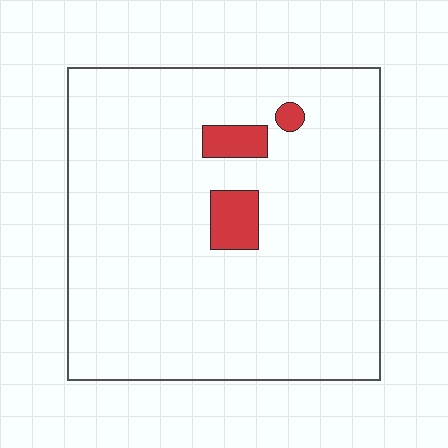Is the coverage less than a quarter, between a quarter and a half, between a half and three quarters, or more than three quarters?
Less than a quarter.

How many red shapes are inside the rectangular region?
3.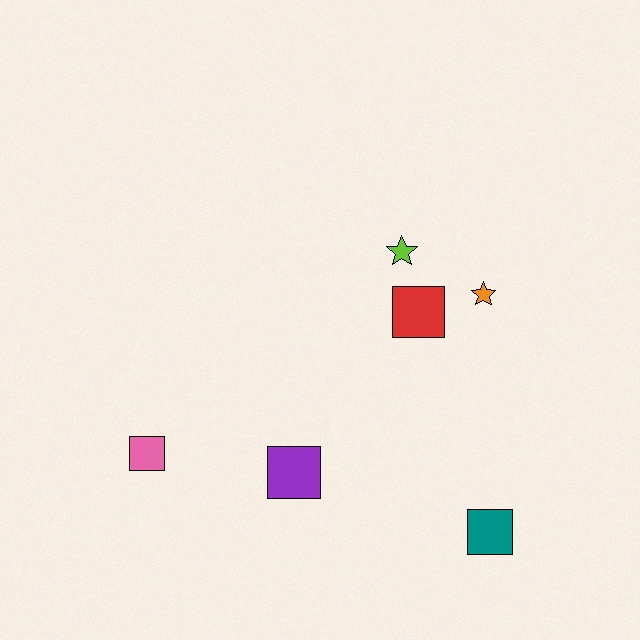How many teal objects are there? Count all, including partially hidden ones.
There is 1 teal object.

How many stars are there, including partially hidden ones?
There are 2 stars.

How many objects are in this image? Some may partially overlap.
There are 6 objects.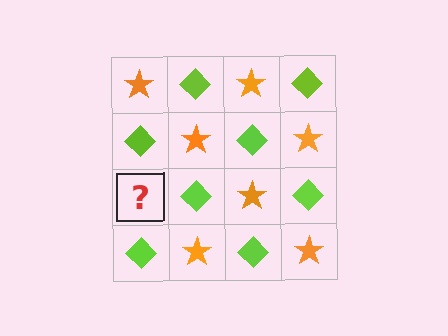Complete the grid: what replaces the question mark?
The question mark should be replaced with an orange star.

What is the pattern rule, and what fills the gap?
The rule is that it alternates orange star and lime diamond in a checkerboard pattern. The gap should be filled with an orange star.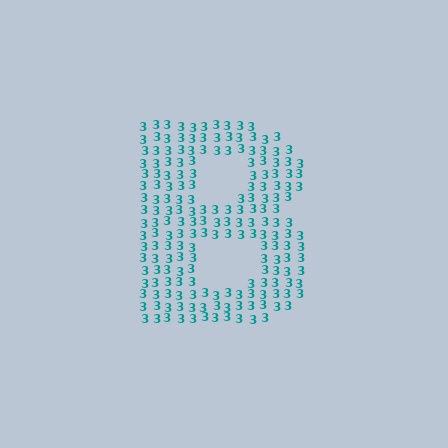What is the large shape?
The large shape is the letter B.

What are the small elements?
The small elements are digit 3's.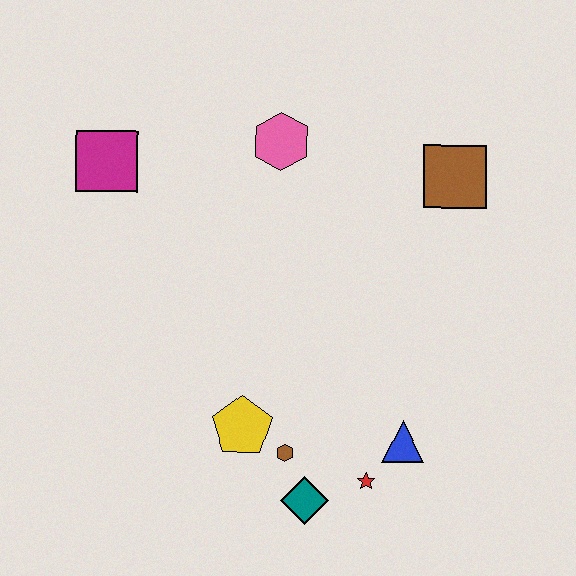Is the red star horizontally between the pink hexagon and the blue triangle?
Yes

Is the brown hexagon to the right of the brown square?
No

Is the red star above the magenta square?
No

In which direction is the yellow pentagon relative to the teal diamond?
The yellow pentagon is above the teal diamond.